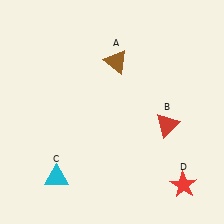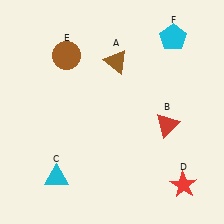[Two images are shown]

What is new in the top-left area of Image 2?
A brown circle (E) was added in the top-left area of Image 2.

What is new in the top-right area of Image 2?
A cyan pentagon (F) was added in the top-right area of Image 2.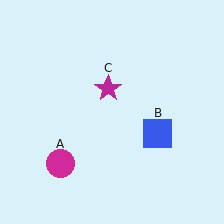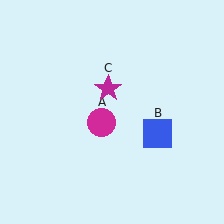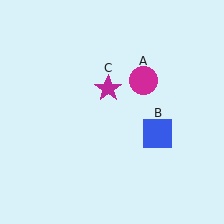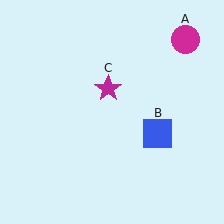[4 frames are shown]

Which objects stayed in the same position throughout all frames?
Blue square (object B) and magenta star (object C) remained stationary.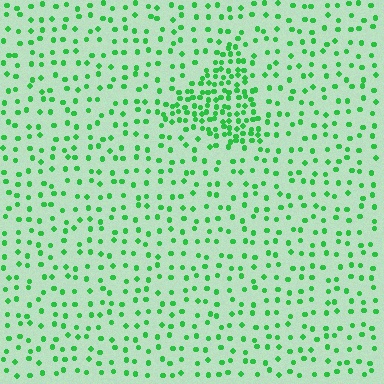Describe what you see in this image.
The image contains small green elements arranged at two different densities. A triangle-shaped region is visible where the elements are more densely packed than the surrounding area.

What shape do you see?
I see a triangle.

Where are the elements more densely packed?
The elements are more densely packed inside the triangle boundary.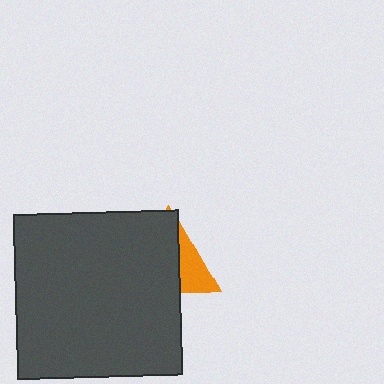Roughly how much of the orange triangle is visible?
A small part of it is visible (roughly 34%).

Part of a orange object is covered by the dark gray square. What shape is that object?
It is a triangle.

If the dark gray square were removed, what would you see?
You would see the complete orange triangle.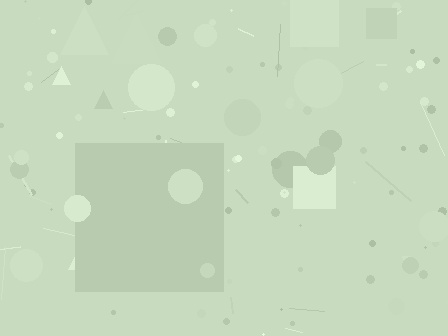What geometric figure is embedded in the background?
A square is embedded in the background.